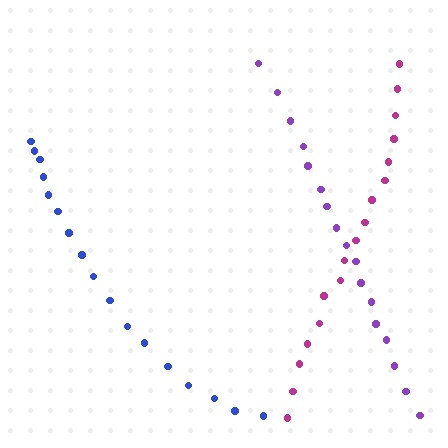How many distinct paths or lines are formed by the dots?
There are 3 distinct paths.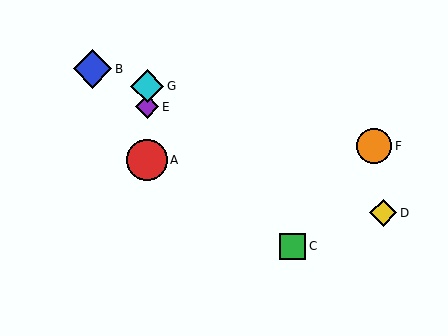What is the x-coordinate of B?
Object B is at x≈92.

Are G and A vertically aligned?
Yes, both are at x≈147.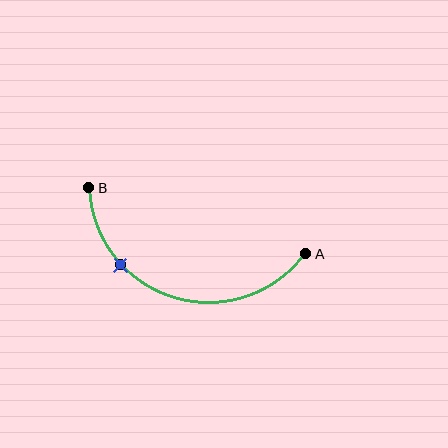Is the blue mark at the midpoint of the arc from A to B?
No. The blue mark lies on the arc but is closer to endpoint B. The arc midpoint would be at the point on the curve equidistant along the arc from both A and B.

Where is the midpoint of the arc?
The arc midpoint is the point on the curve farthest from the straight line joining A and B. It sits below that line.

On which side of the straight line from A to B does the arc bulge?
The arc bulges below the straight line connecting A and B.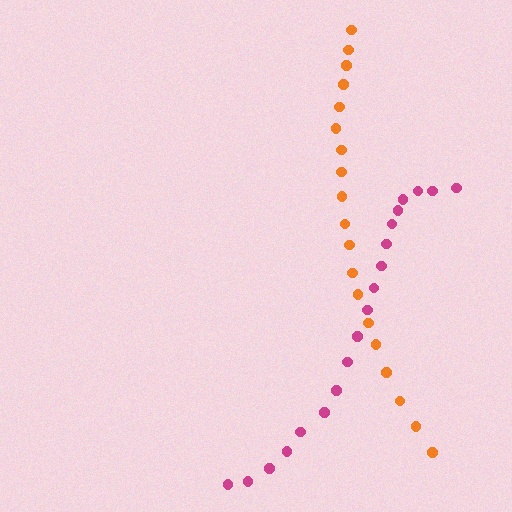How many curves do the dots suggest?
There are 2 distinct paths.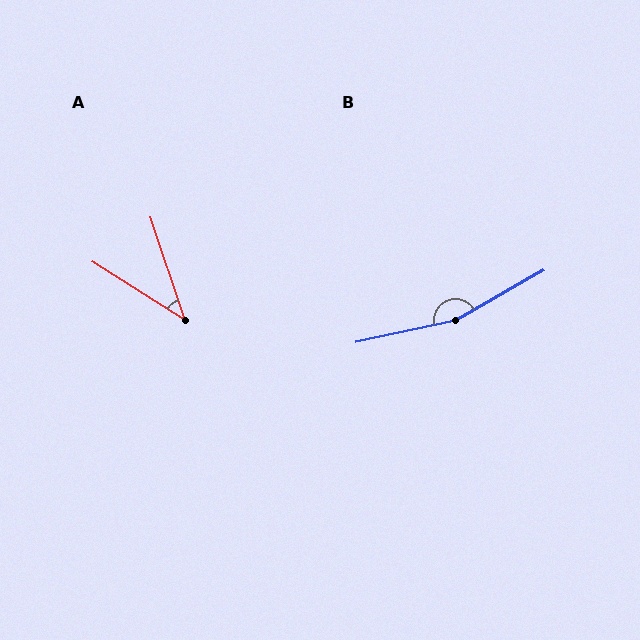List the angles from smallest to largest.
A (40°), B (163°).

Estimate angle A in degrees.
Approximately 40 degrees.